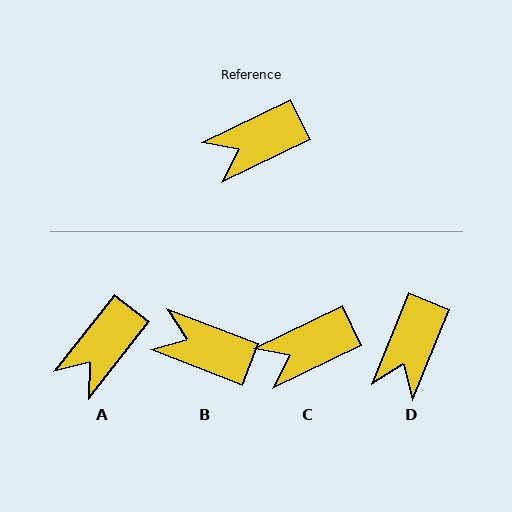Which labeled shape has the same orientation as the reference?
C.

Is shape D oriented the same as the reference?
No, it is off by about 42 degrees.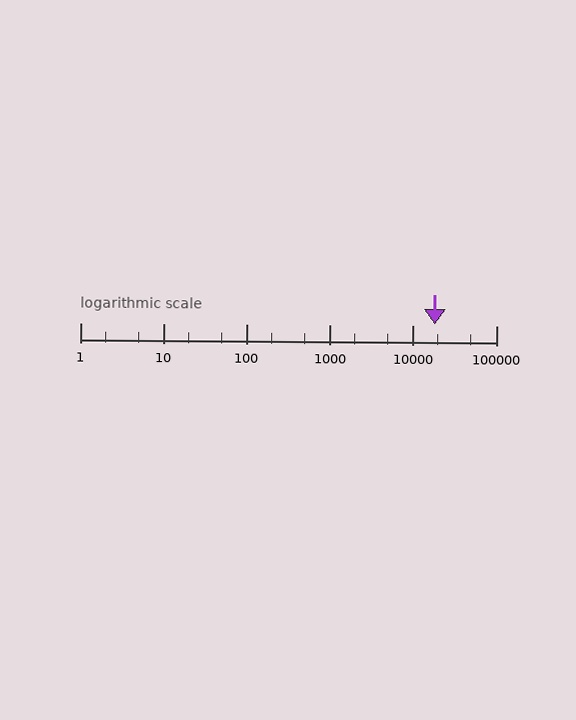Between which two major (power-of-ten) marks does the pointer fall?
The pointer is between 10000 and 100000.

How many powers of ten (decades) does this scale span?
The scale spans 5 decades, from 1 to 100000.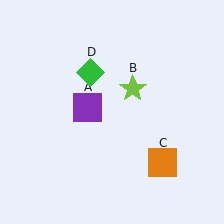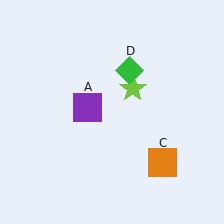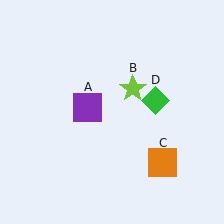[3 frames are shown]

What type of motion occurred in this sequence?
The green diamond (object D) rotated clockwise around the center of the scene.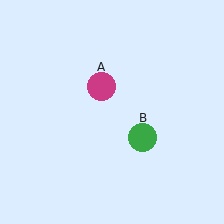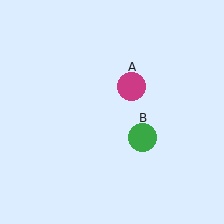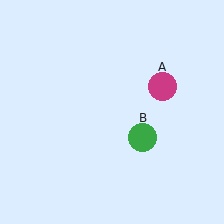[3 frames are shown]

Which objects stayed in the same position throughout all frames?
Green circle (object B) remained stationary.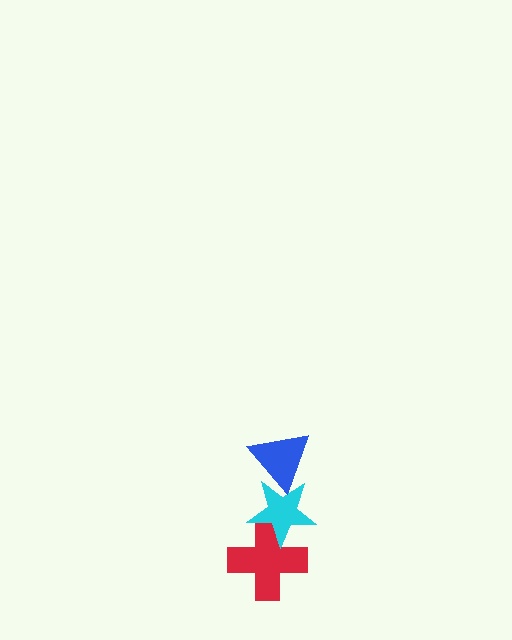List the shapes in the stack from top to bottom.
From top to bottom: the blue triangle, the cyan star, the red cross.